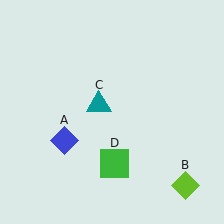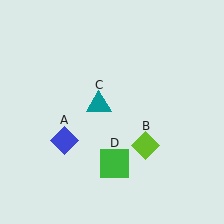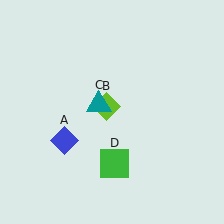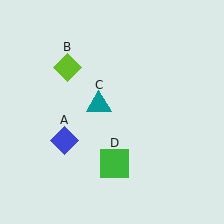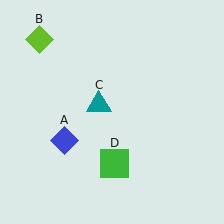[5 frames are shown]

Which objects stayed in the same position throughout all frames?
Blue diamond (object A) and teal triangle (object C) and green square (object D) remained stationary.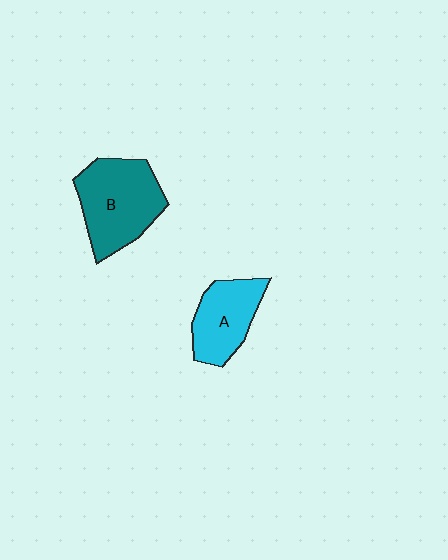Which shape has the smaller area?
Shape A (cyan).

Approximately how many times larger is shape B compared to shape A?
Approximately 1.4 times.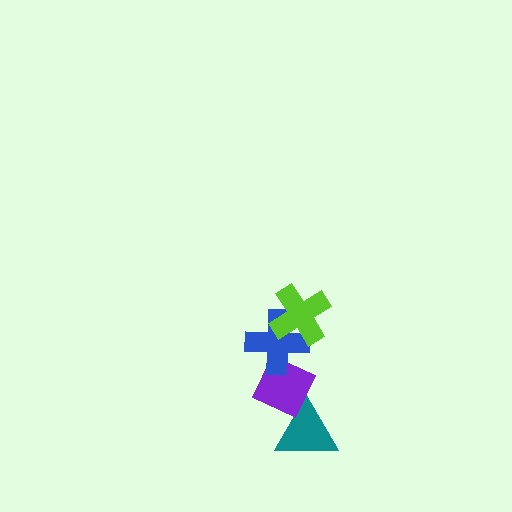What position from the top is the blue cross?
The blue cross is 2nd from the top.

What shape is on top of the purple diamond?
The blue cross is on top of the purple diamond.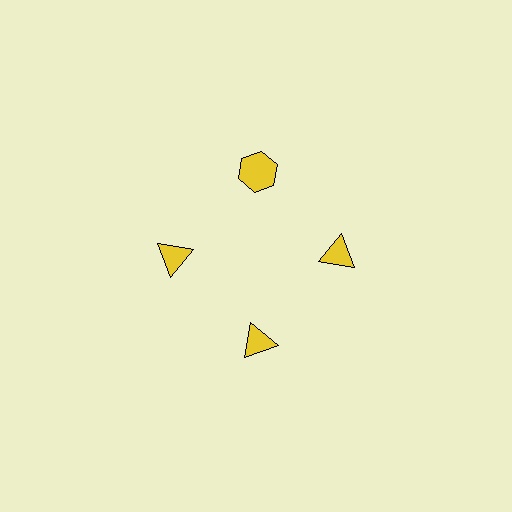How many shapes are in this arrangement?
There are 4 shapes arranged in a ring pattern.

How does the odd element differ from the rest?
It has a different shape: hexagon instead of triangle.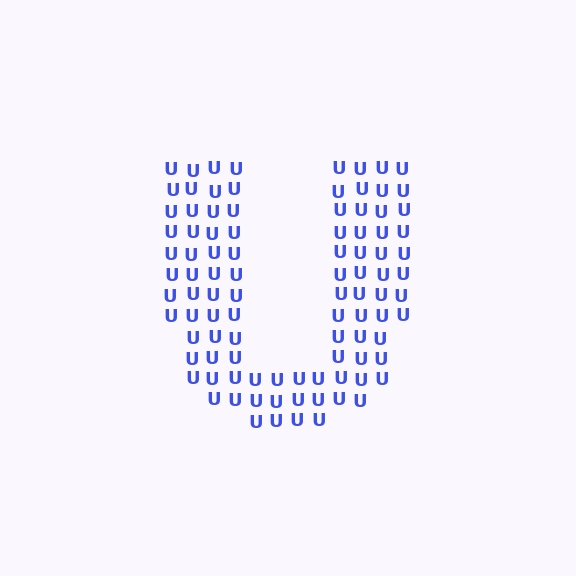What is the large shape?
The large shape is the letter U.